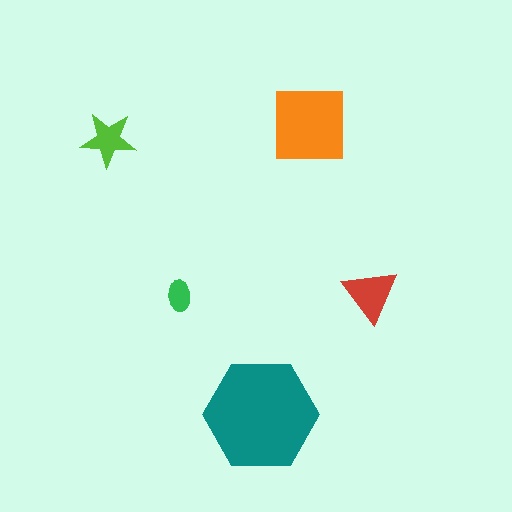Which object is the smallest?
The green ellipse.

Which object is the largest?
The teal hexagon.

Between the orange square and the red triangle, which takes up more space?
The orange square.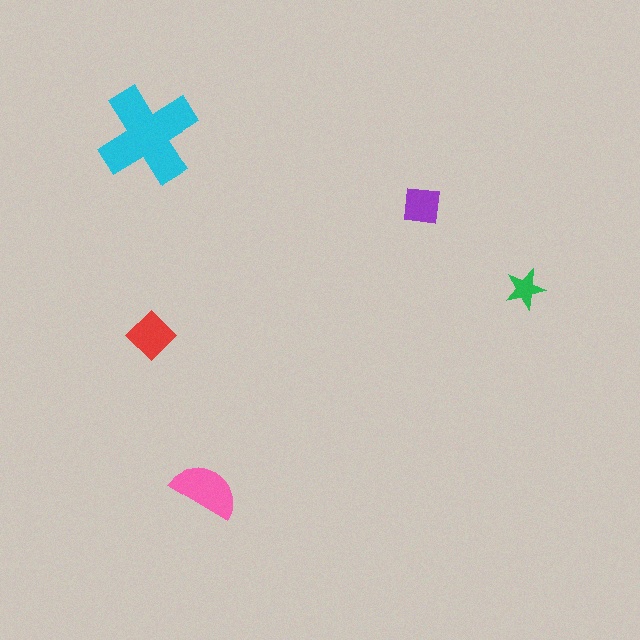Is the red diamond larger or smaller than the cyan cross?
Smaller.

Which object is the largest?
The cyan cross.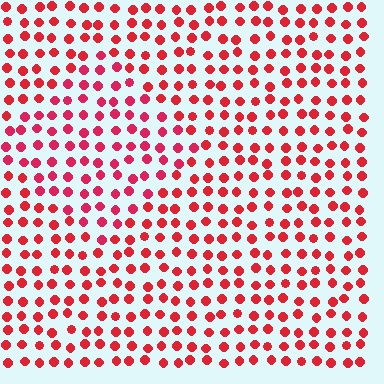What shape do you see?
I see a diamond.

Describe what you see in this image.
The image is filled with small red elements in a uniform arrangement. A diamond-shaped region is visible where the elements are tinted to a slightly different hue, forming a subtle color boundary.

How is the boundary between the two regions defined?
The boundary is defined purely by a slight shift in hue (about 13 degrees). Spacing, size, and orientation are identical on both sides.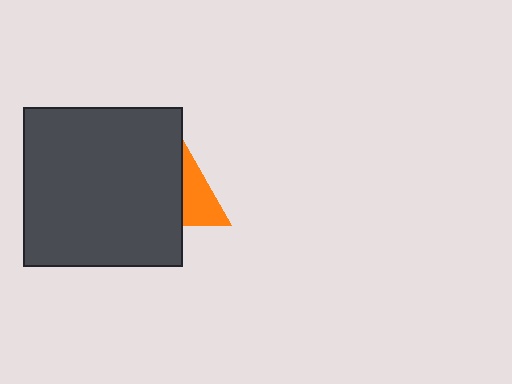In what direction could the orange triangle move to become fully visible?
The orange triangle could move right. That would shift it out from behind the dark gray square entirely.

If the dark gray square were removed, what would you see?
You would see the complete orange triangle.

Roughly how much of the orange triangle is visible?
A small part of it is visible (roughly 41%).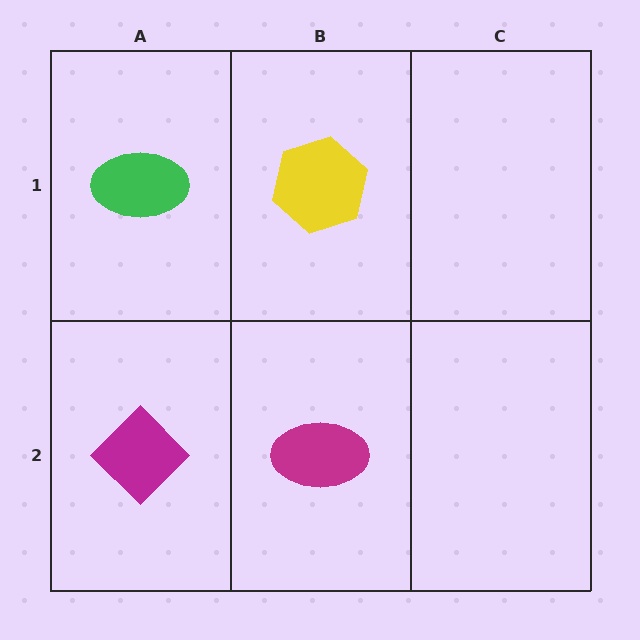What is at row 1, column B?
A yellow hexagon.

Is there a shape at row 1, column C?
No, that cell is empty.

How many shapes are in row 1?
2 shapes.